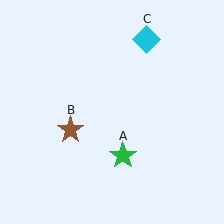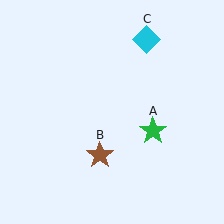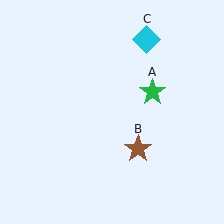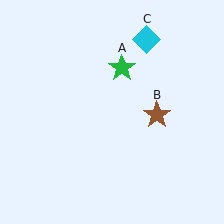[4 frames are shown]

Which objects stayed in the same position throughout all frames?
Cyan diamond (object C) remained stationary.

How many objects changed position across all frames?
2 objects changed position: green star (object A), brown star (object B).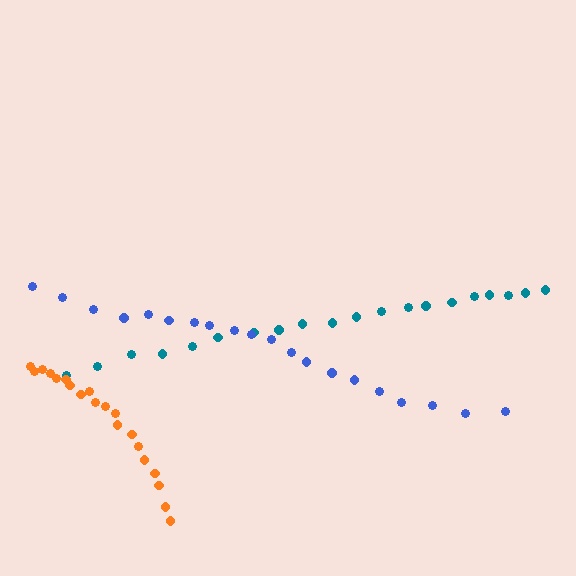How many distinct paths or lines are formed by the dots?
There are 3 distinct paths.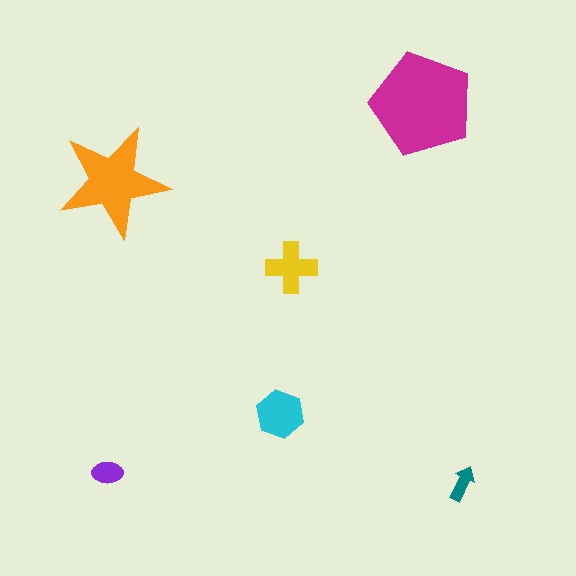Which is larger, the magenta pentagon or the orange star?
The magenta pentagon.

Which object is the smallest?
The teal arrow.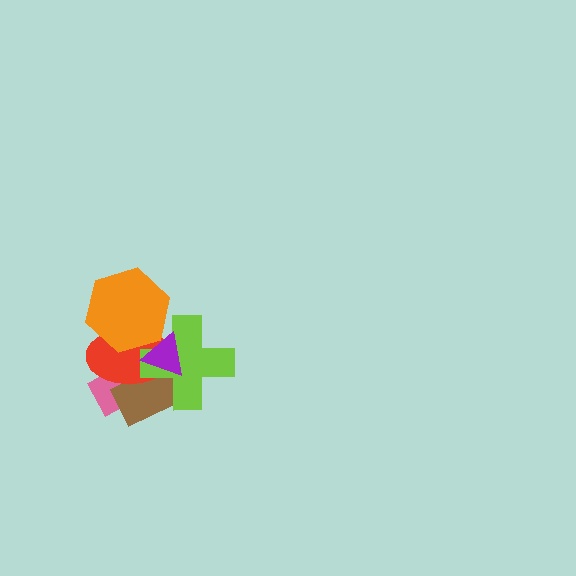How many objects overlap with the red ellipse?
5 objects overlap with the red ellipse.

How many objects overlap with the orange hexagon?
3 objects overlap with the orange hexagon.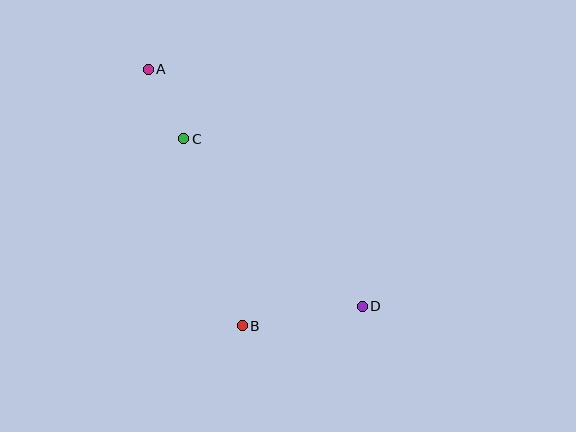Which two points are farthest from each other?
Points A and D are farthest from each other.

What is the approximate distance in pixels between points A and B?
The distance between A and B is approximately 274 pixels.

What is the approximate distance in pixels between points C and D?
The distance between C and D is approximately 245 pixels.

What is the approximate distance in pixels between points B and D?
The distance between B and D is approximately 122 pixels.